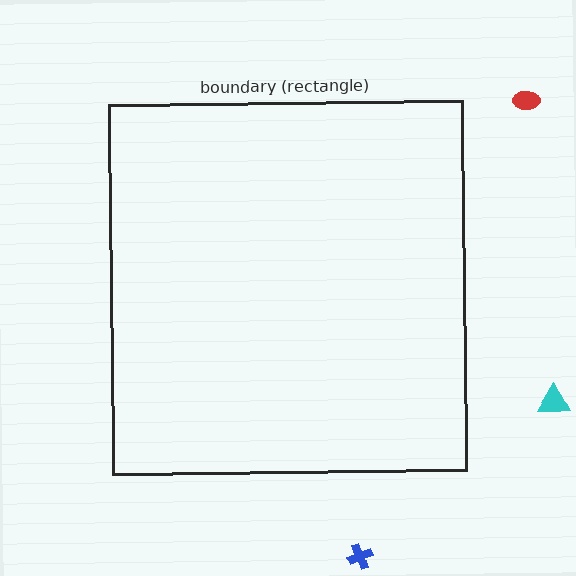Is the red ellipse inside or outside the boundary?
Outside.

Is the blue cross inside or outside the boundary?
Outside.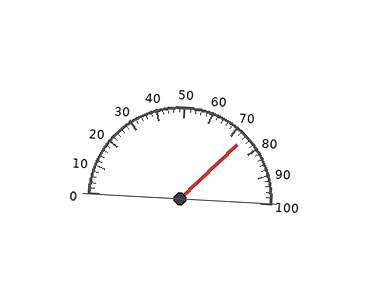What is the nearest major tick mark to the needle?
The nearest major tick mark is 70.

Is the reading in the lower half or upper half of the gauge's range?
The reading is in the upper half of the range (0 to 100).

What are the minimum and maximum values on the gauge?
The gauge ranges from 0 to 100.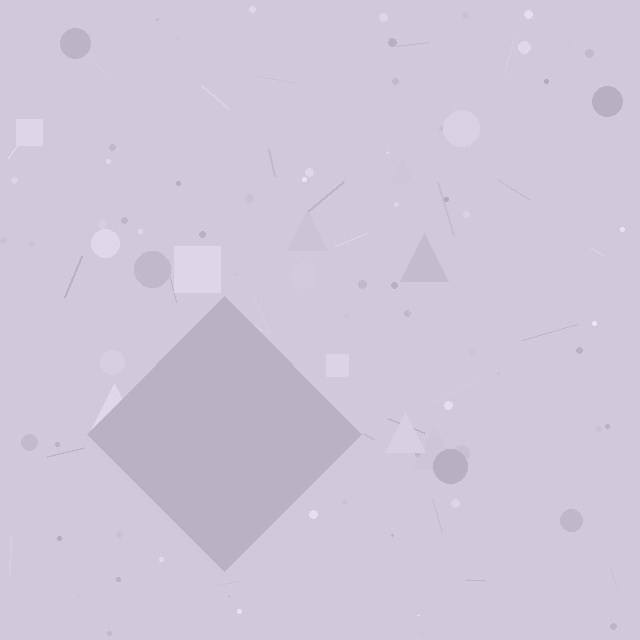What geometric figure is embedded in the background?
A diamond is embedded in the background.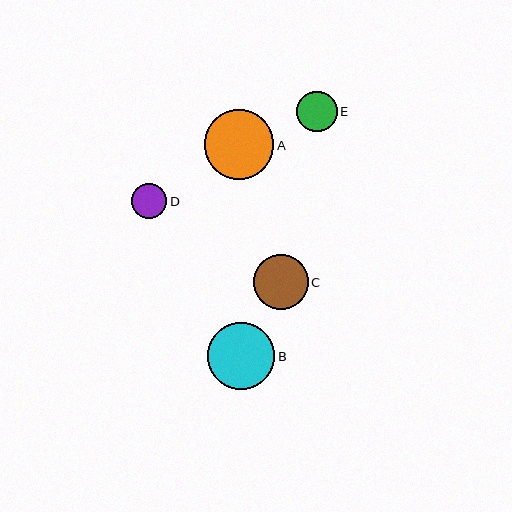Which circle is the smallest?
Circle D is the smallest with a size of approximately 35 pixels.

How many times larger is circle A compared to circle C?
Circle A is approximately 1.3 times the size of circle C.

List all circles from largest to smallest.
From largest to smallest: A, B, C, E, D.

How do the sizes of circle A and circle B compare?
Circle A and circle B are approximately the same size.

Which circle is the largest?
Circle A is the largest with a size of approximately 69 pixels.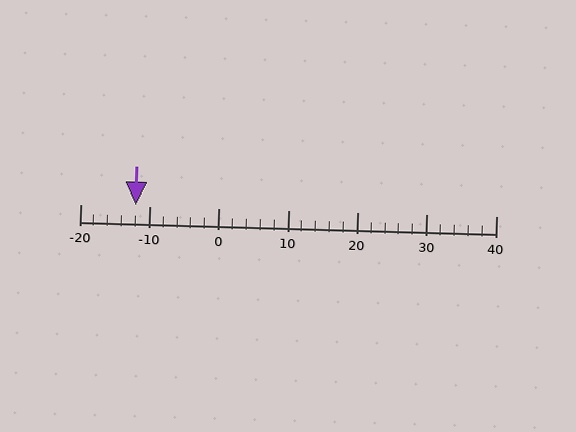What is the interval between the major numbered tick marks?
The major tick marks are spaced 10 units apart.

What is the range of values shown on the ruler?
The ruler shows values from -20 to 40.